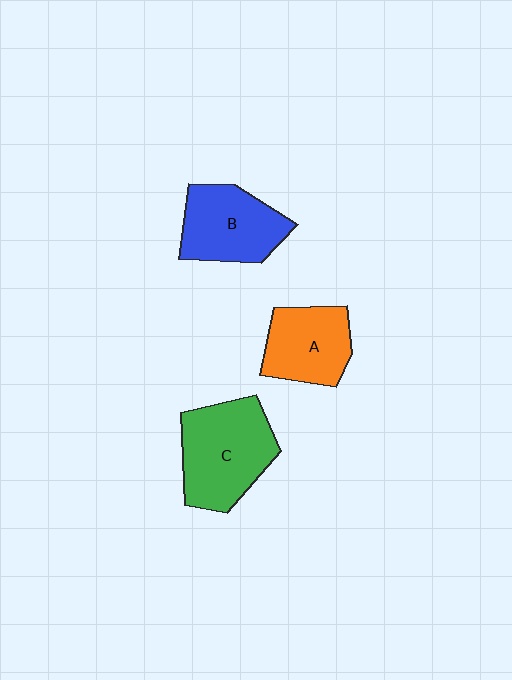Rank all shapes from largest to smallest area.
From largest to smallest: C (green), B (blue), A (orange).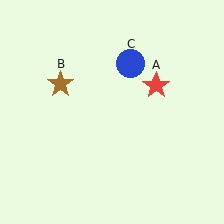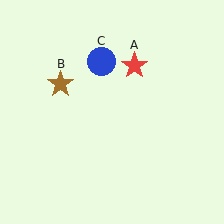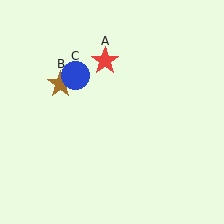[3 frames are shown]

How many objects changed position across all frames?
2 objects changed position: red star (object A), blue circle (object C).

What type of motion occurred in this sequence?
The red star (object A), blue circle (object C) rotated counterclockwise around the center of the scene.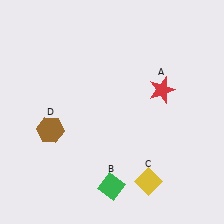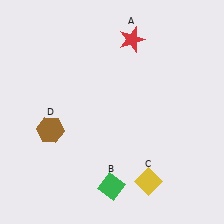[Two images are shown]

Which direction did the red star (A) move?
The red star (A) moved up.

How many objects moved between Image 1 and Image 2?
1 object moved between the two images.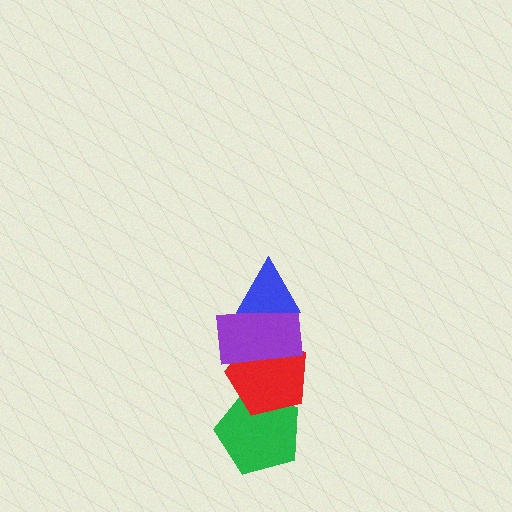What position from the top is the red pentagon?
The red pentagon is 3rd from the top.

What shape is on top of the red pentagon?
The purple rectangle is on top of the red pentagon.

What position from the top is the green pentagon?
The green pentagon is 4th from the top.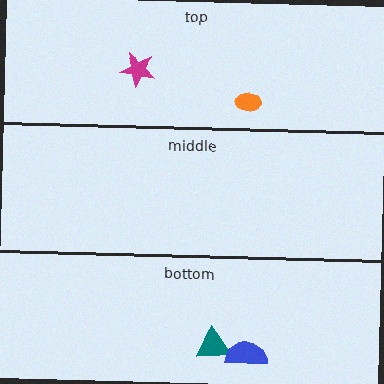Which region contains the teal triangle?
The bottom region.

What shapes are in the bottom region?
The teal triangle, the blue semicircle.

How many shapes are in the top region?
2.